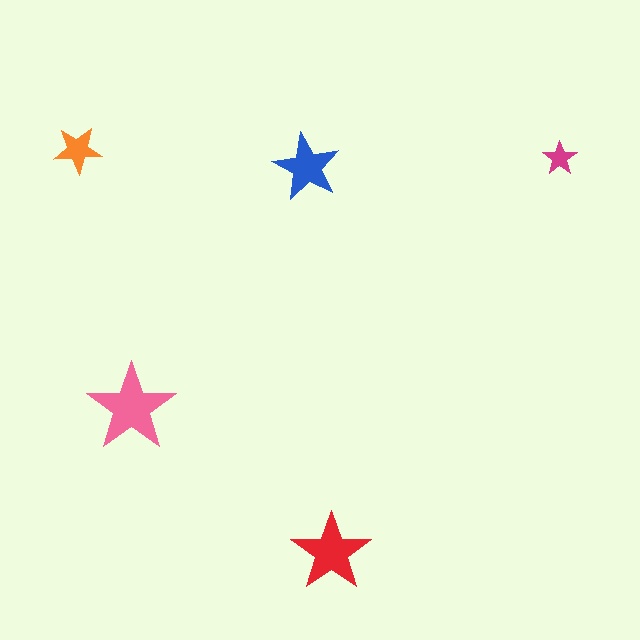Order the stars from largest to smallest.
the pink one, the red one, the blue one, the orange one, the magenta one.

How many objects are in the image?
There are 5 objects in the image.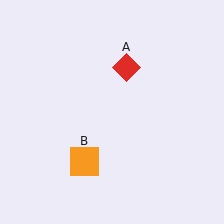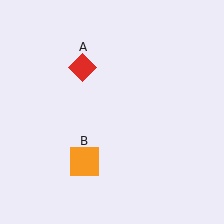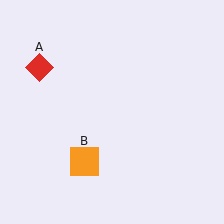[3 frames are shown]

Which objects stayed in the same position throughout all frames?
Orange square (object B) remained stationary.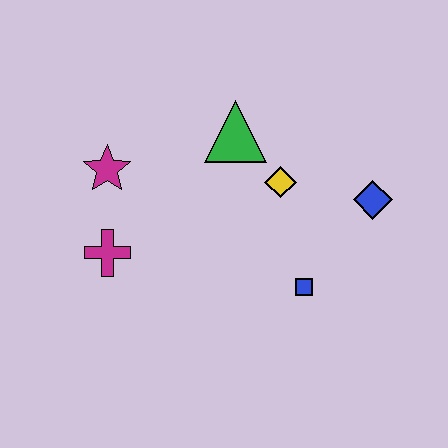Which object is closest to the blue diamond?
The yellow diamond is closest to the blue diamond.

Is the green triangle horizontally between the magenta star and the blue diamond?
Yes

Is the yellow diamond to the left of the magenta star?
No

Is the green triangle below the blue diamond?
No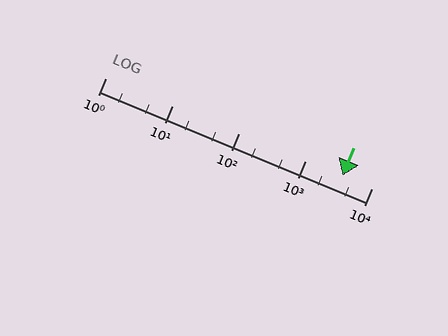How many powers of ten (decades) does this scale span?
The scale spans 4 decades, from 1 to 10000.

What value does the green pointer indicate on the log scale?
The pointer indicates approximately 3600.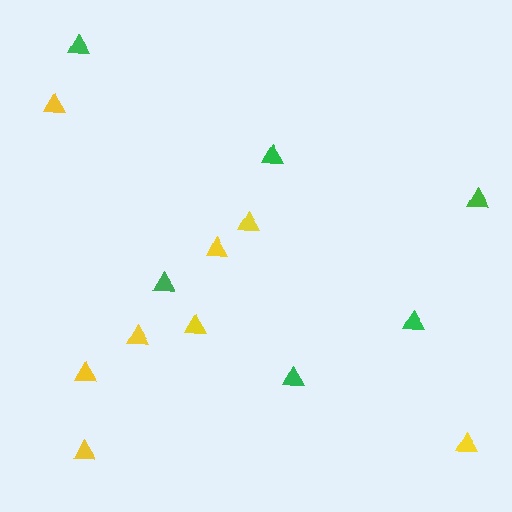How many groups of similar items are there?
There are 2 groups: one group of green triangles (6) and one group of yellow triangles (8).